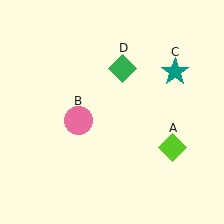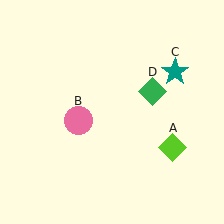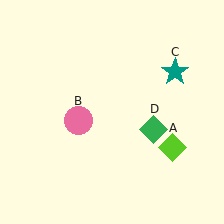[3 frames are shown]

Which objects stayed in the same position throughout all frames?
Lime diamond (object A) and pink circle (object B) and teal star (object C) remained stationary.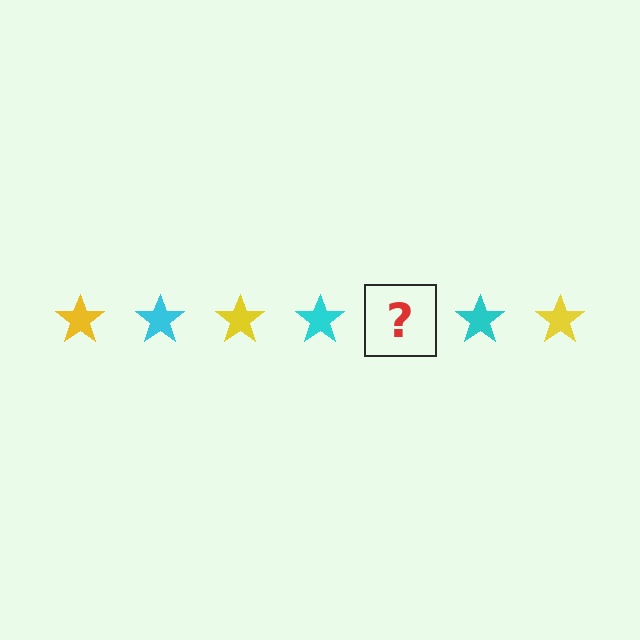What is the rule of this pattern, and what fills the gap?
The rule is that the pattern cycles through yellow, cyan stars. The gap should be filled with a yellow star.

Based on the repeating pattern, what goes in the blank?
The blank should be a yellow star.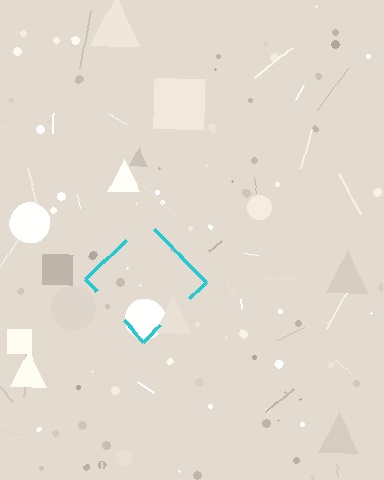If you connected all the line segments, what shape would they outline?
They would outline a diamond.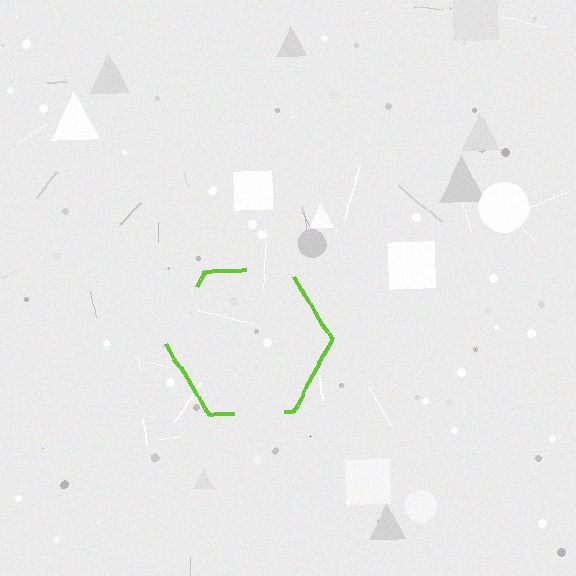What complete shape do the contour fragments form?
The contour fragments form a hexagon.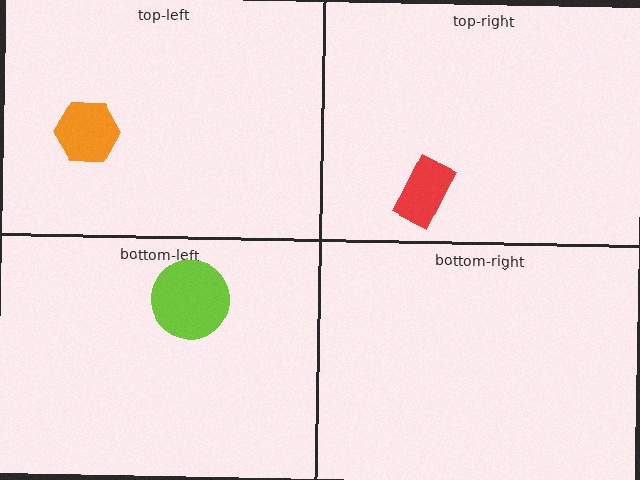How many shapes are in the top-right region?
1.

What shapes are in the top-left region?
The orange hexagon.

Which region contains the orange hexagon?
The top-left region.